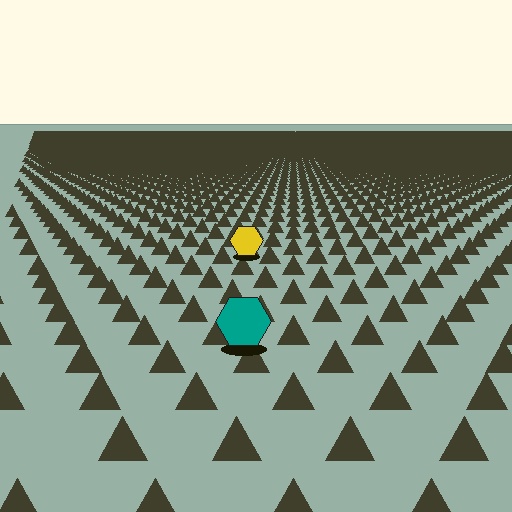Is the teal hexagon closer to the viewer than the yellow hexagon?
Yes. The teal hexagon is closer — you can tell from the texture gradient: the ground texture is coarser near it.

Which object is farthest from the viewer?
The yellow hexagon is farthest from the viewer. It appears smaller and the ground texture around it is denser.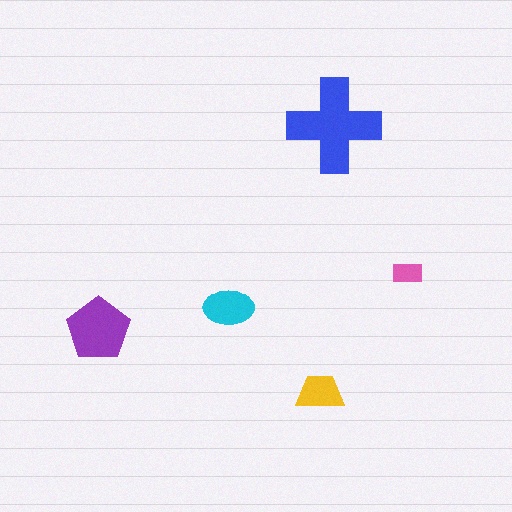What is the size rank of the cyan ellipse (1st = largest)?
3rd.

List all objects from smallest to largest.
The pink rectangle, the yellow trapezoid, the cyan ellipse, the purple pentagon, the blue cross.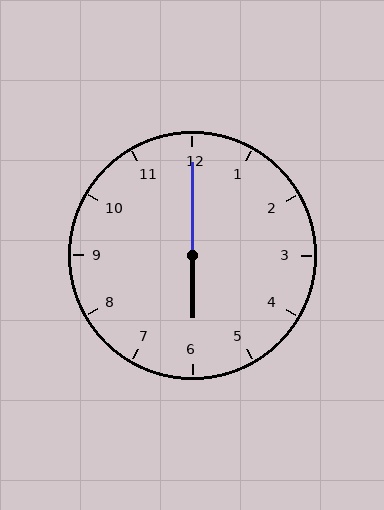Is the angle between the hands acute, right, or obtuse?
It is obtuse.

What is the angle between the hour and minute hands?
Approximately 180 degrees.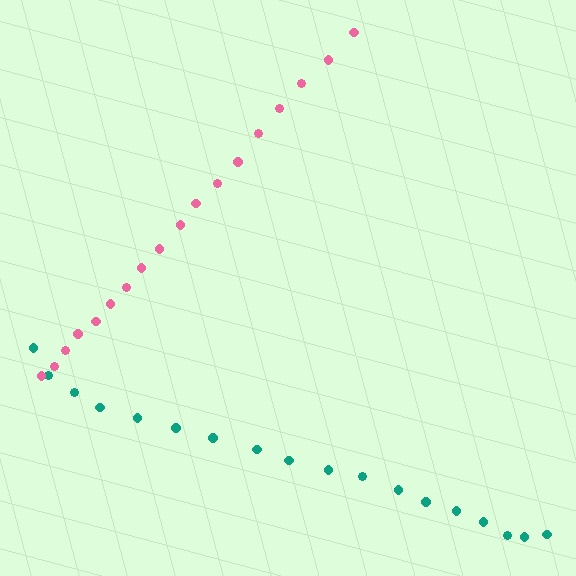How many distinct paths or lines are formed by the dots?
There are 2 distinct paths.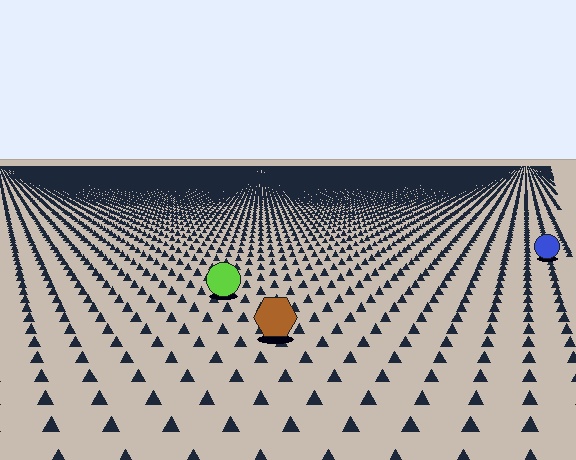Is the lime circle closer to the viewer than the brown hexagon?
No. The brown hexagon is closer — you can tell from the texture gradient: the ground texture is coarser near it.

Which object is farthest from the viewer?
The blue circle is farthest from the viewer. It appears smaller and the ground texture around it is denser.